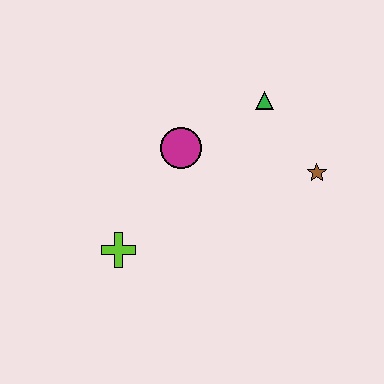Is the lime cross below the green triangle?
Yes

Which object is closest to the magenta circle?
The green triangle is closest to the magenta circle.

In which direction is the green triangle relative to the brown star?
The green triangle is above the brown star.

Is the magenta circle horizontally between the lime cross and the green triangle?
Yes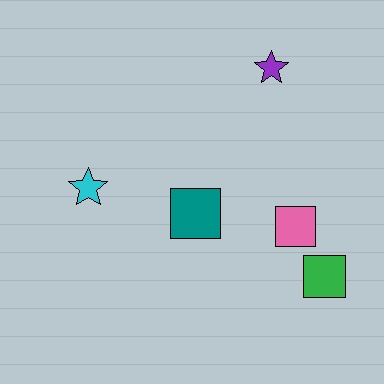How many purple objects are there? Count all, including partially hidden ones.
There is 1 purple object.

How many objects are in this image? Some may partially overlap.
There are 5 objects.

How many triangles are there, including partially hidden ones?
There are no triangles.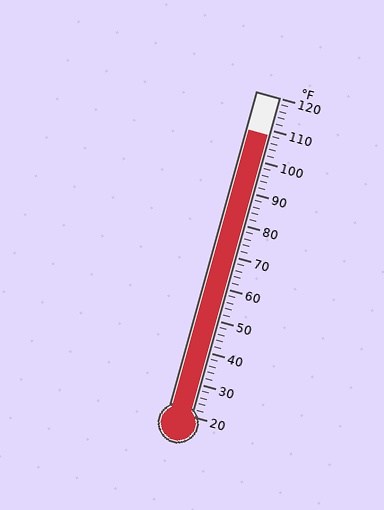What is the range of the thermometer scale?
The thermometer scale ranges from 20°F to 120°F.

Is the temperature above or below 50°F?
The temperature is above 50°F.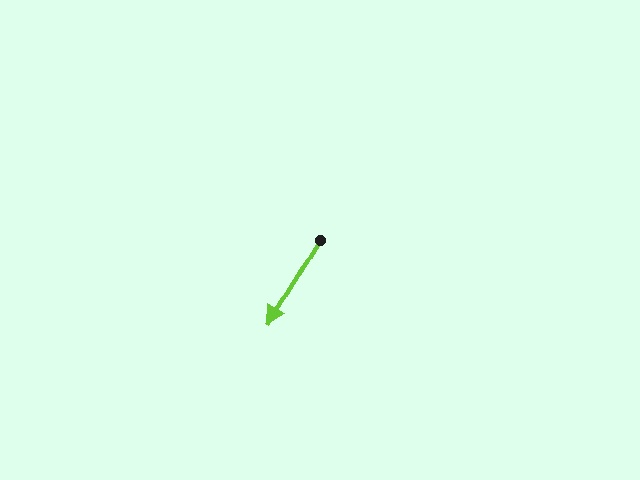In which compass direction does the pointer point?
Southwest.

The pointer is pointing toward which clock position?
Roughly 7 o'clock.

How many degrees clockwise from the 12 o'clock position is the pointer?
Approximately 211 degrees.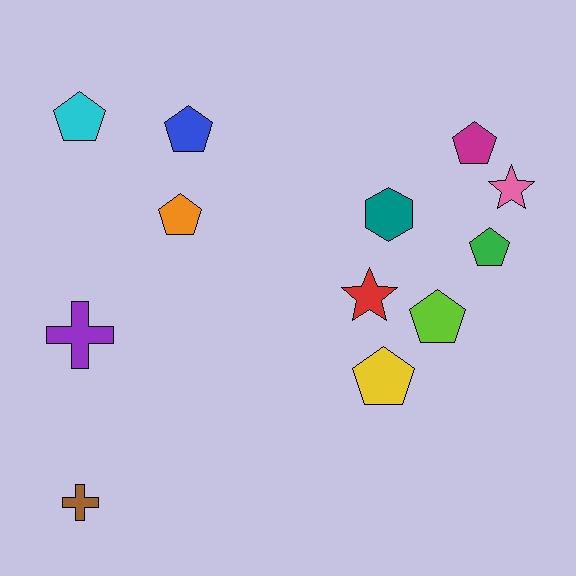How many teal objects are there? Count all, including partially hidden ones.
There is 1 teal object.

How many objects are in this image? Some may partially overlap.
There are 12 objects.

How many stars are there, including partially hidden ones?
There are 2 stars.